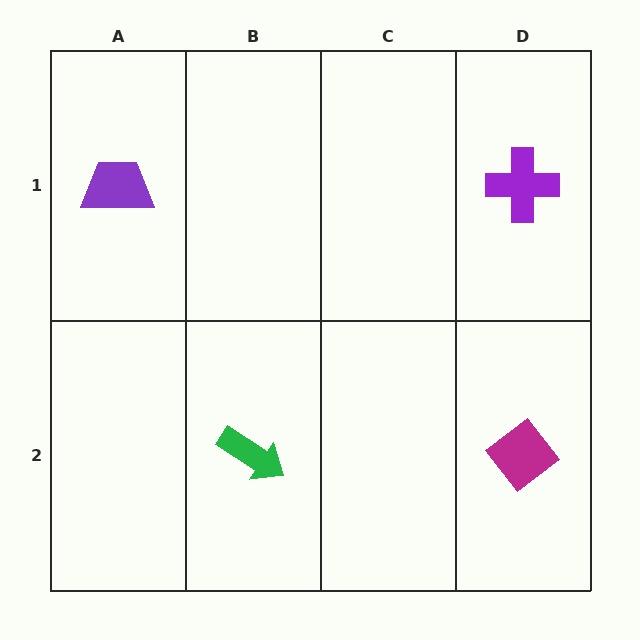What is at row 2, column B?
A green arrow.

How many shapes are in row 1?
2 shapes.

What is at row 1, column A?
A purple trapezoid.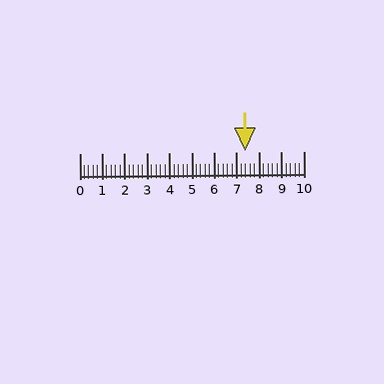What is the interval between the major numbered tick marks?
The major tick marks are spaced 1 units apart.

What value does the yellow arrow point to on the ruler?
The yellow arrow points to approximately 7.4.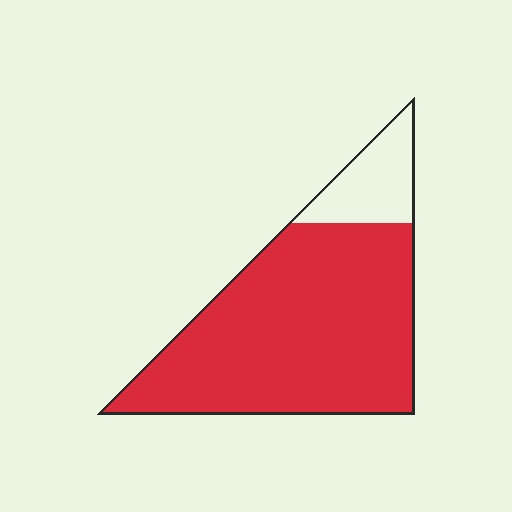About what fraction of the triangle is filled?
About five sixths (5/6).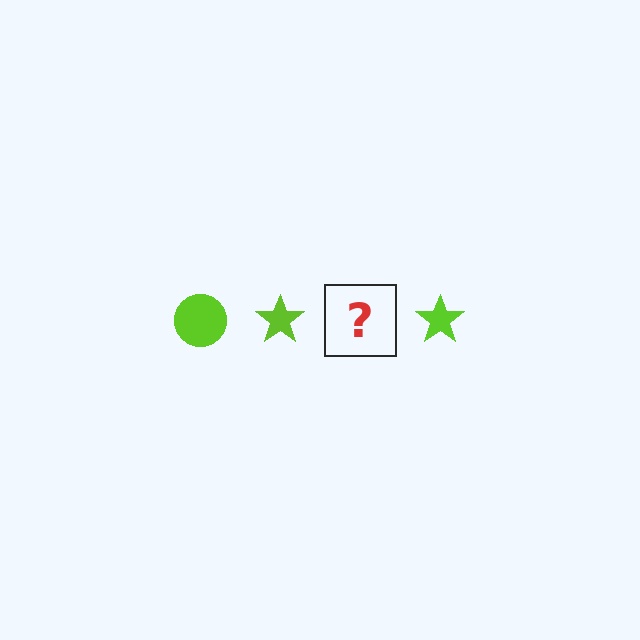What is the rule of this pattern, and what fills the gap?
The rule is that the pattern cycles through circle, star shapes in lime. The gap should be filled with a lime circle.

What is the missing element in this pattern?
The missing element is a lime circle.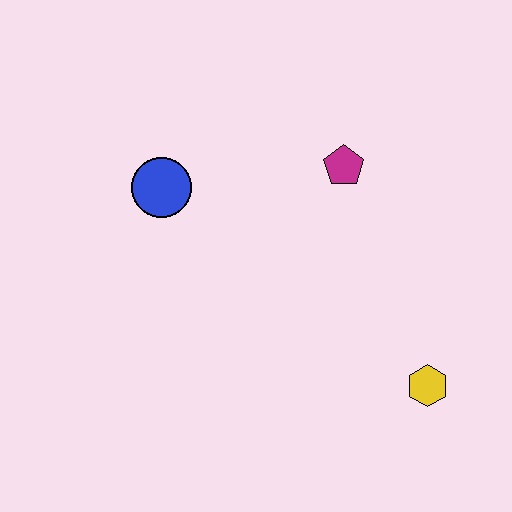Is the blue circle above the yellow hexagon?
Yes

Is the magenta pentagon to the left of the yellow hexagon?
Yes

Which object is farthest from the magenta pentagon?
The yellow hexagon is farthest from the magenta pentagon.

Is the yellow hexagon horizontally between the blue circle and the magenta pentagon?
No